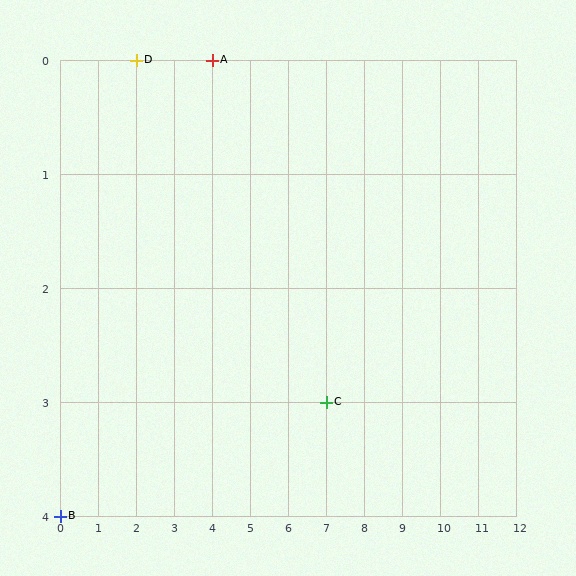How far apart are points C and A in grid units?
Points C and A are 3 columns and 3 rows apart (about 4.2 grid units diagonally).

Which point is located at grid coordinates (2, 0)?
Point D is at (2, 0).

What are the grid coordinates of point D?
Point D is at grid coordinates (2, 0).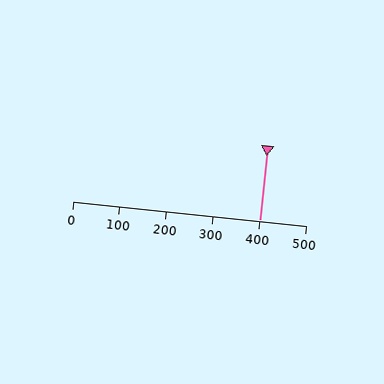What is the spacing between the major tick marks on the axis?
The major ticks are spaced 100 apart.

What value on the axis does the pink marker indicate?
The marker indicates approximately 400.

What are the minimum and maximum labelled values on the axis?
The axis runs from 0 to 500.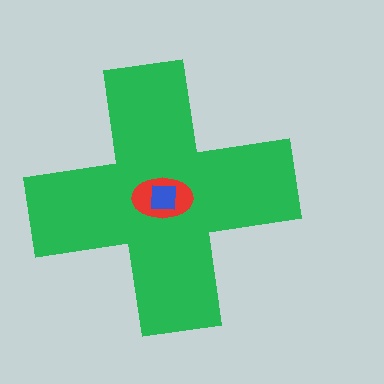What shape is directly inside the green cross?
The red ellipse.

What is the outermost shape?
The green cross.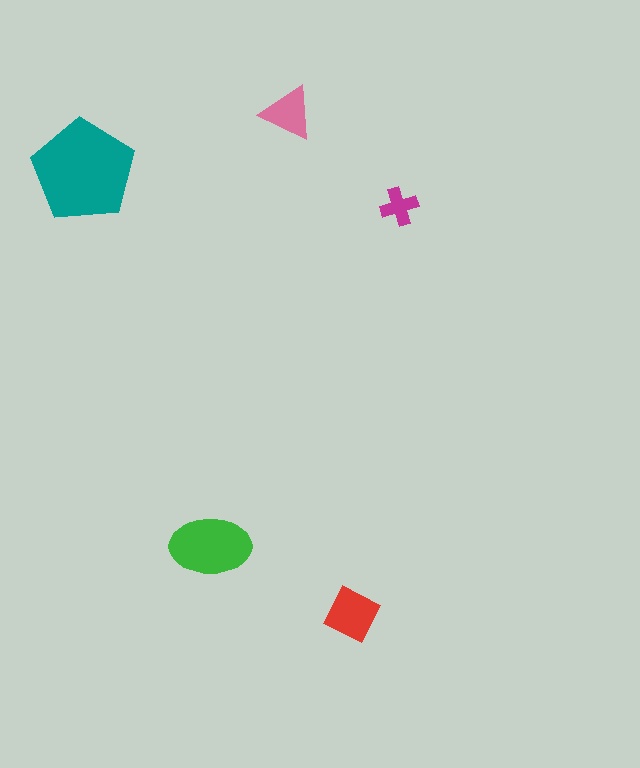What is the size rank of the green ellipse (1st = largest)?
2nd.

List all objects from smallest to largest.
The magenta cross, the pink triangle, the red square, the green ellipse, the teal pentagon.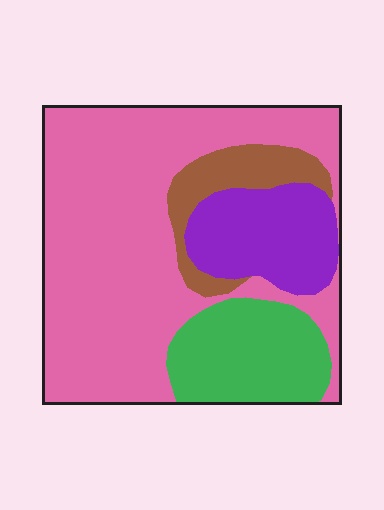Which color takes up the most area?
Pink, at roughly 60%.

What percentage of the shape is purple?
Purple takes up about one sixth (1/6) of the shape.